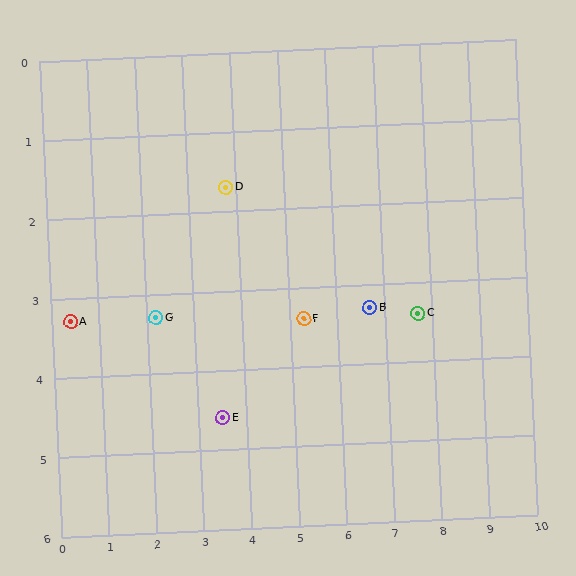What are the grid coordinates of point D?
Point D is at approximately (3.8, 1.7).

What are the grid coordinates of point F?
Point F is at approximately (5.3, 3.4).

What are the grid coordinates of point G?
Point G is at approximately (2.2, 3.3).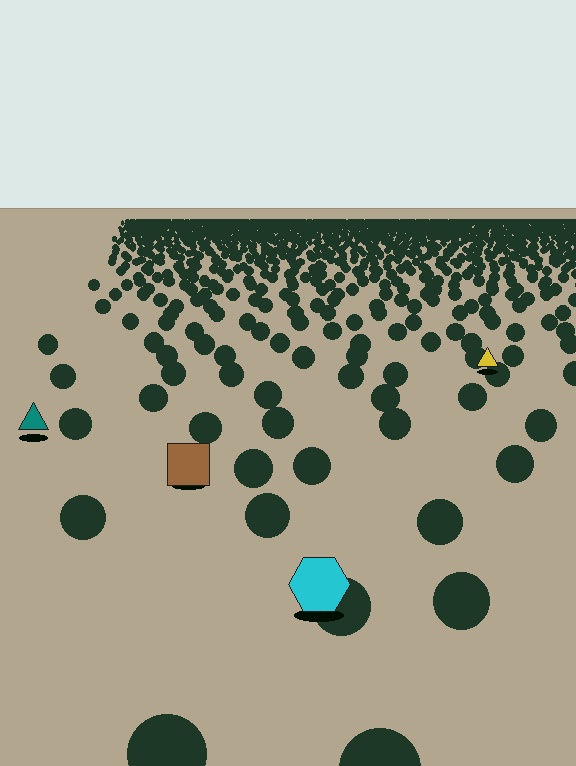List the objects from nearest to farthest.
From nearest to farthest: the cyan hexagon, the brown square, the teal triangle, the yellow triangle.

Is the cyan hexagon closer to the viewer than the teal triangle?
Yes. The cyan hexagon is closer — you can tell from the texture gradient: the ground texture is coarser near it.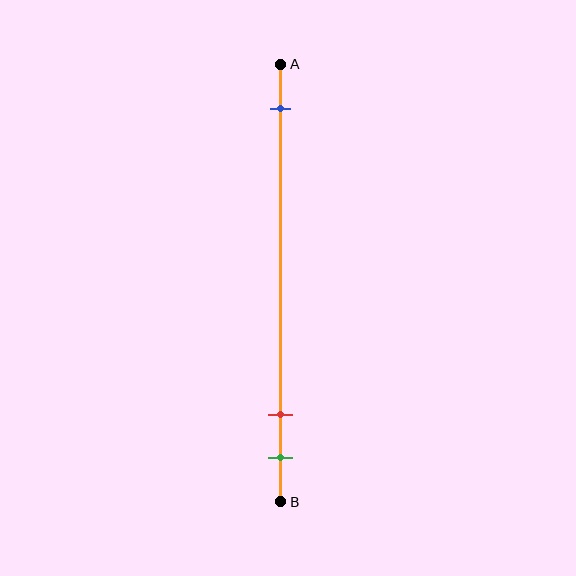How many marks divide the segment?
There are 3 marks dividing the segment.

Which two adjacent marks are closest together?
The red and green marks are the closest adjacent pair.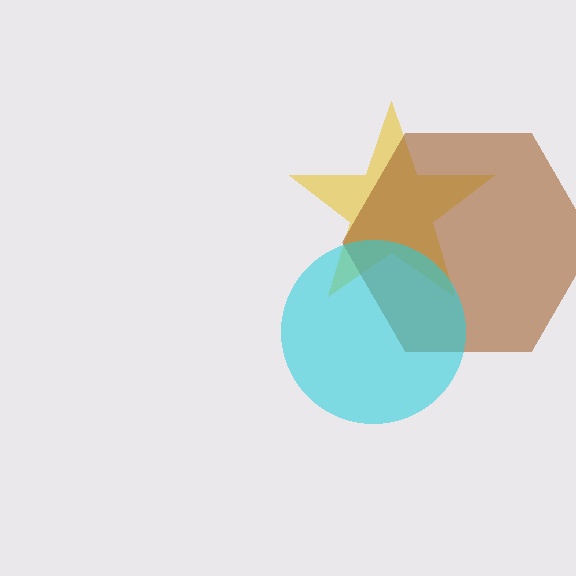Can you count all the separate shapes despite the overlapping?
Yes, there are 3 separate shapes.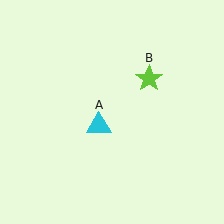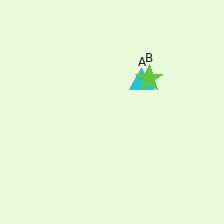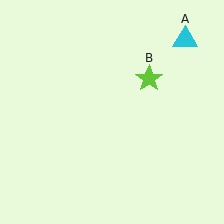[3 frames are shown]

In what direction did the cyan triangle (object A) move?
The cyan triangle (object A) moved up and to the right.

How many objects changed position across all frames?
1 object changed position: cyan triangle (object A).